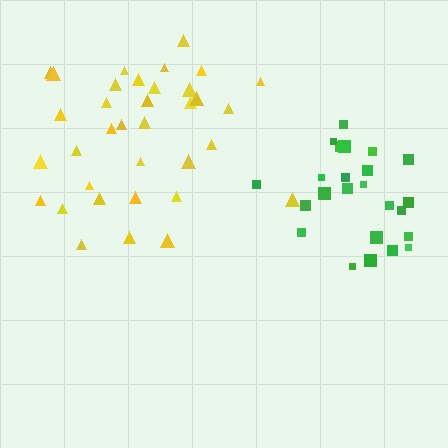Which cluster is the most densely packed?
Green.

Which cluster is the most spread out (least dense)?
Yellow.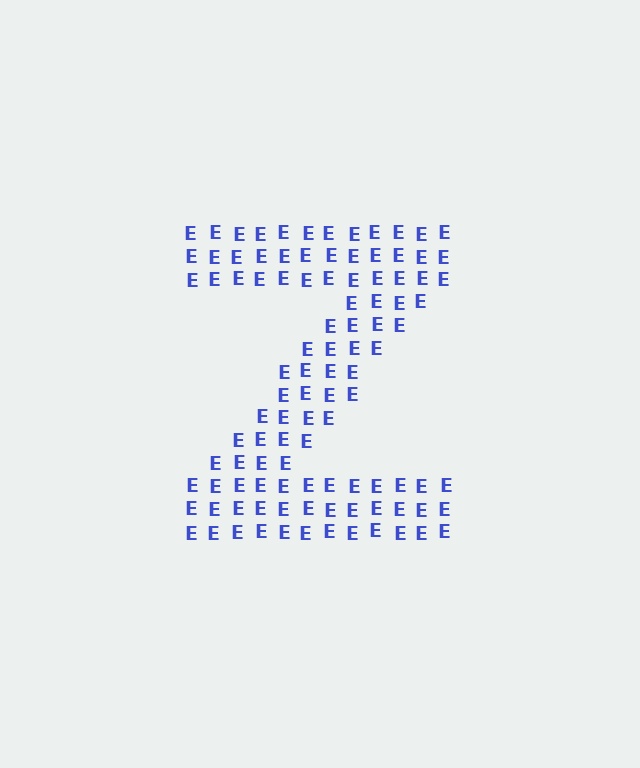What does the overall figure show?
The overall figure shows the letter Z.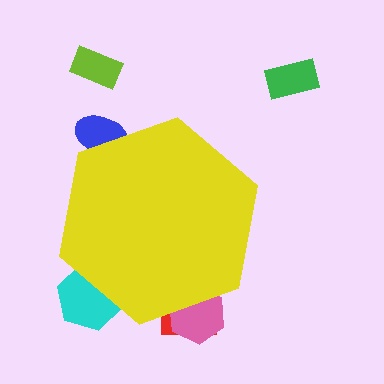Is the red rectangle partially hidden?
Yes, the red rectangle is partially hidden behind the yellow hexagon.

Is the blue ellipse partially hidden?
Yes, the blue ellipse is partially hidden behind the yellow hexagon.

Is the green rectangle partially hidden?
No, the green rectangle is fully visible.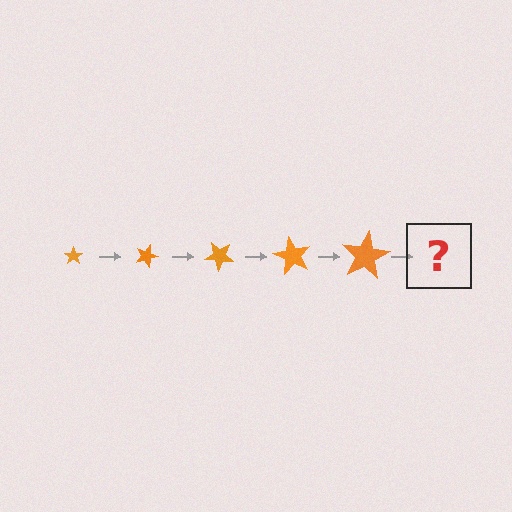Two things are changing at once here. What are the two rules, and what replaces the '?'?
The two rules are that the star grows larger each step and it rotates 20 degrees each step. The '?' should be a star, larger than the previous one and rotated 100 degrees from the start.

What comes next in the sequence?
The next element should be a star, larger than the previous one and rotated 100 degrees from the start.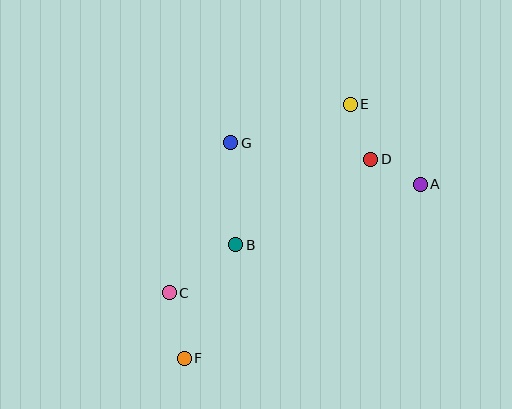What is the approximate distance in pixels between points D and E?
The distance between D and E is approximately 59 pixels.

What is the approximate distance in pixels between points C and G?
The distance between C and G is approximately 162 pixels.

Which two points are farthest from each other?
Points E and F are farthest from each other.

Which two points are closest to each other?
Points A and D are closest to each other.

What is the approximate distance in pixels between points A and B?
The distance between A and B is approximately 194 pixels.